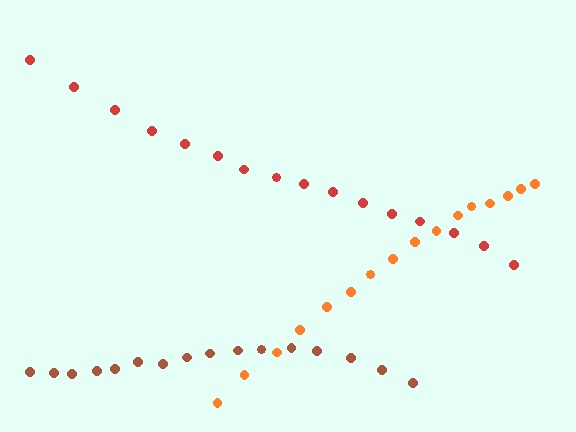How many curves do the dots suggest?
There are 3 distinct paths.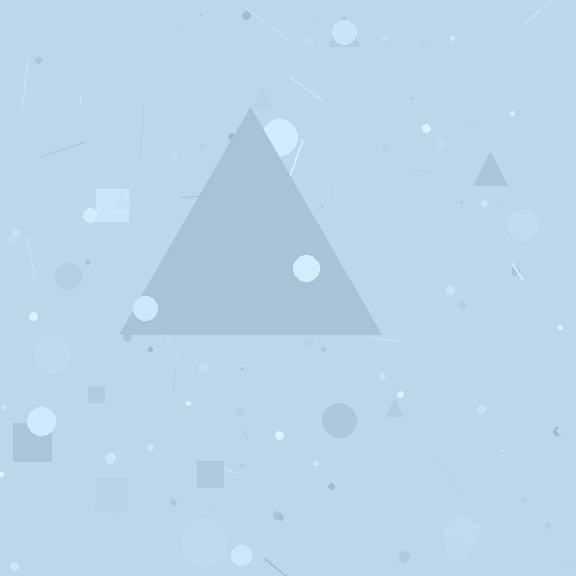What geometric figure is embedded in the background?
A triangle is embedded in the background.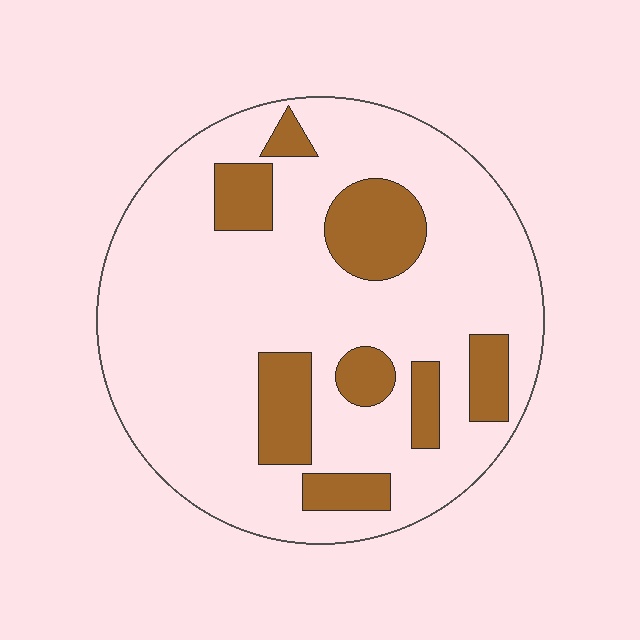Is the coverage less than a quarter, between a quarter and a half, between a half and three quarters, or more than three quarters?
Less than a quarter.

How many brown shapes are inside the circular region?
8.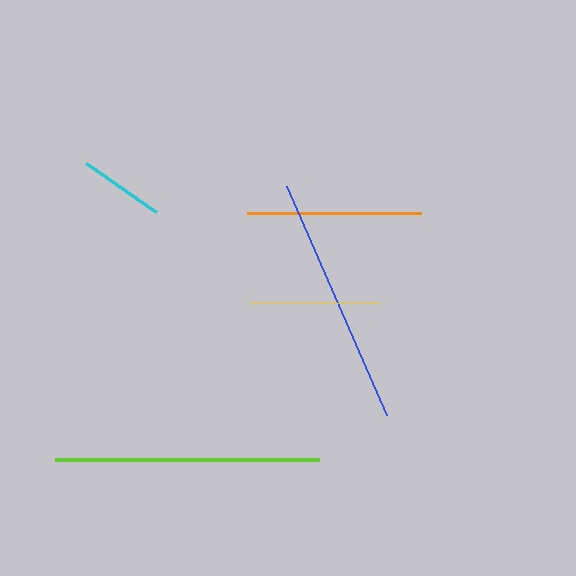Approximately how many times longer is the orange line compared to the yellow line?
The orange line is approximately 1.4 times the length of the yellow line.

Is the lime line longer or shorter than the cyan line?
The lime line is longer than the cyan line.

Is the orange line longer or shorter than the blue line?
The blue line is longer than the orange line.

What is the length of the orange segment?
The orange segment is approximately 173 pixels long.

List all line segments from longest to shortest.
From longest to shortest: lime, blue, orange, yellow, cyan.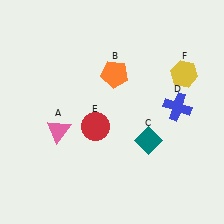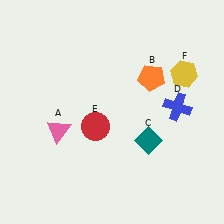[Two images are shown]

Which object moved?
The orange pentagon (B) moved right.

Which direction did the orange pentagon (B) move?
The orange pentagon (B) moved right.